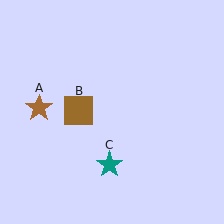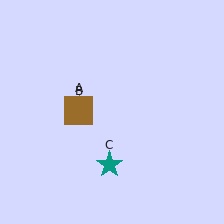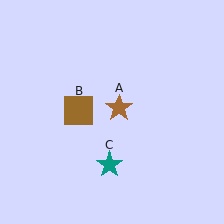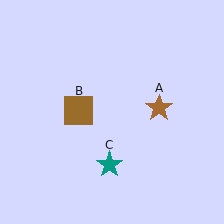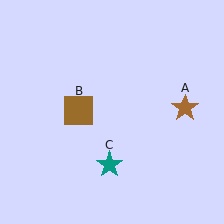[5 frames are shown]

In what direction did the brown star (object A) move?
The brown star (object A) moved right.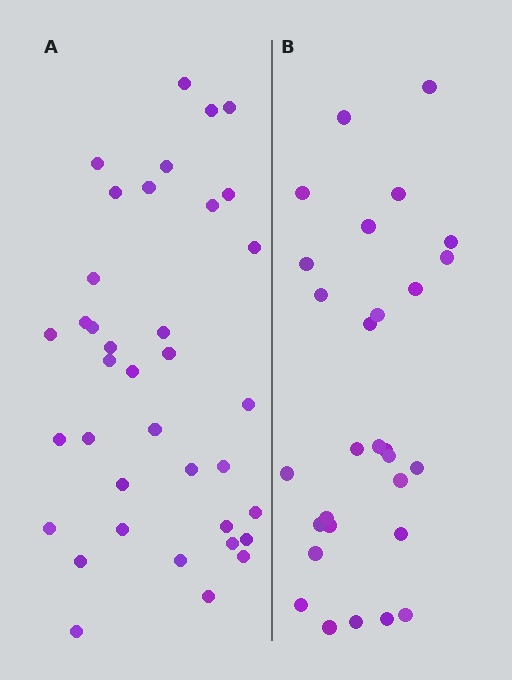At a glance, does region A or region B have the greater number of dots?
Region A (the left region) has more dots.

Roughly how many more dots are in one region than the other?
Region A has roughly 8 or so more dots than region B.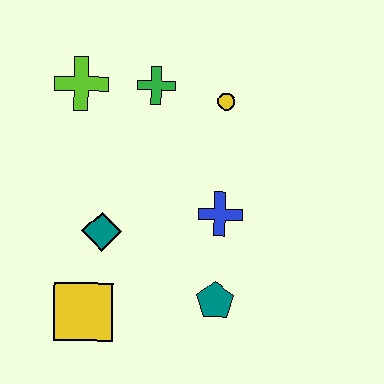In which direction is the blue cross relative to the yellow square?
The blue cross is to the right of the yellow square.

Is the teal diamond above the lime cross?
No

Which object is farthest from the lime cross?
The teal pentagon is farthest from the lime cross.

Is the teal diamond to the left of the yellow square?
No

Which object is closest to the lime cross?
The green cross is closest to the lime cross.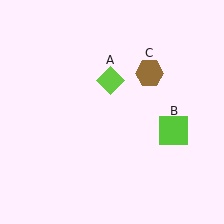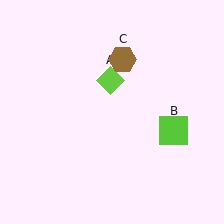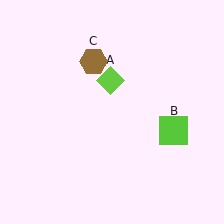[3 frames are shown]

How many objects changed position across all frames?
1 object changed position: brown hexagon (object C).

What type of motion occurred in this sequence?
The brown hexagon (object C) rotated counterclockwise around the center of the scene.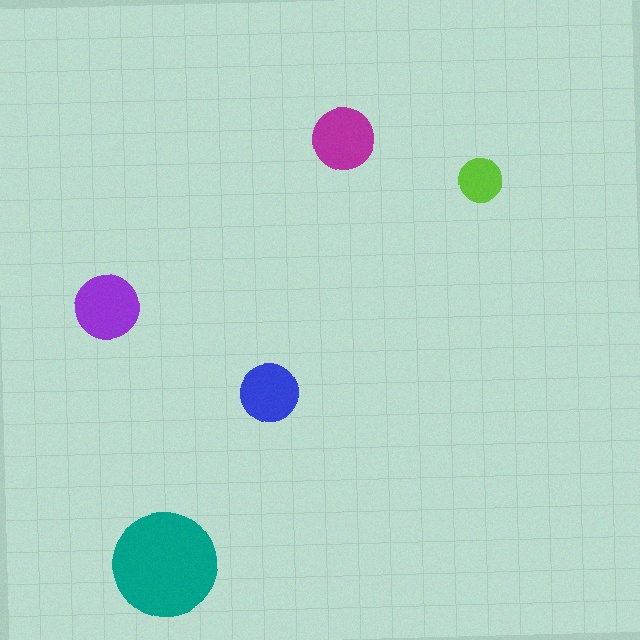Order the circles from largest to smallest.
the teal one, the purple one, the magenta one, the blue one, the lime one.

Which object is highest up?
The magenta circle is topmost.